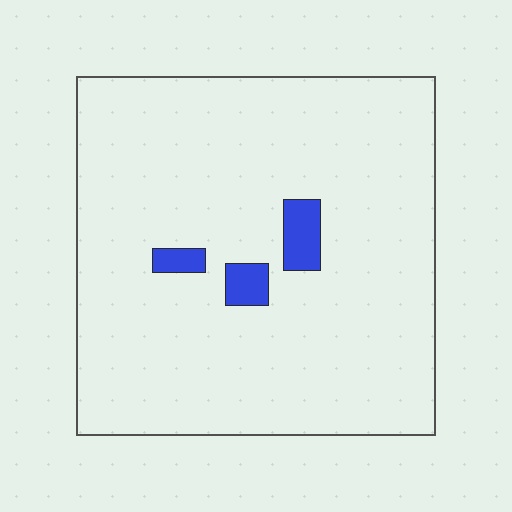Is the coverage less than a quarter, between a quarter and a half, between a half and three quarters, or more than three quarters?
Less than a quarter.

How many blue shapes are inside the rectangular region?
3.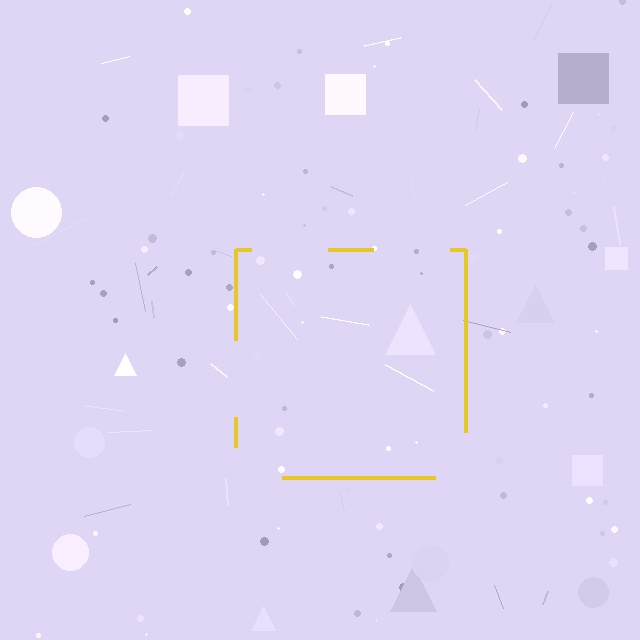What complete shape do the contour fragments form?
The contour fragments form a square.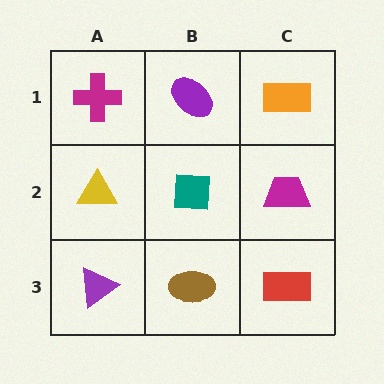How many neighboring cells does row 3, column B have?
3.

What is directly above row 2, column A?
A magenta cross.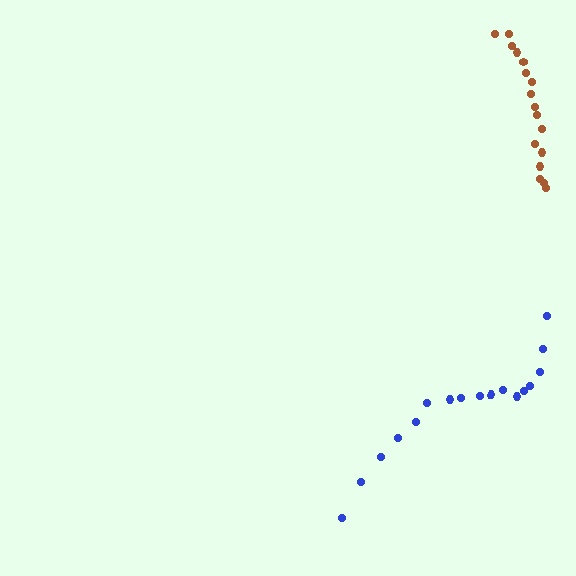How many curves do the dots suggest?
There are 2 distinct paths.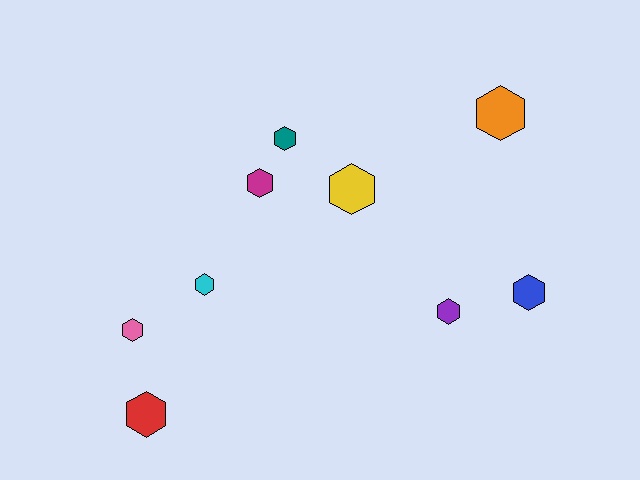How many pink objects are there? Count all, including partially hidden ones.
There is 1 pink object.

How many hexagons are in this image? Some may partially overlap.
There are 9 hexagons.